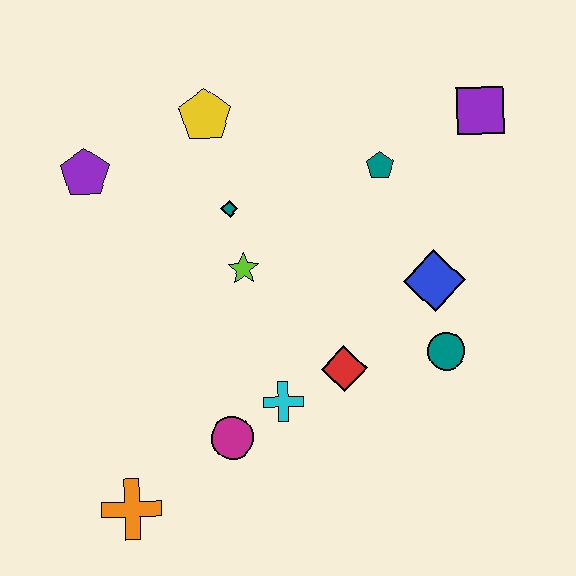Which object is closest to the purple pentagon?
The yellow pentagon is closest to the purple pentagon.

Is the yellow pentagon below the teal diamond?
No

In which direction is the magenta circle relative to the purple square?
The magenta circle is below the purple square.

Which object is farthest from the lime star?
The purple square is farthest from the lime star.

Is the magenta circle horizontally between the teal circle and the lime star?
No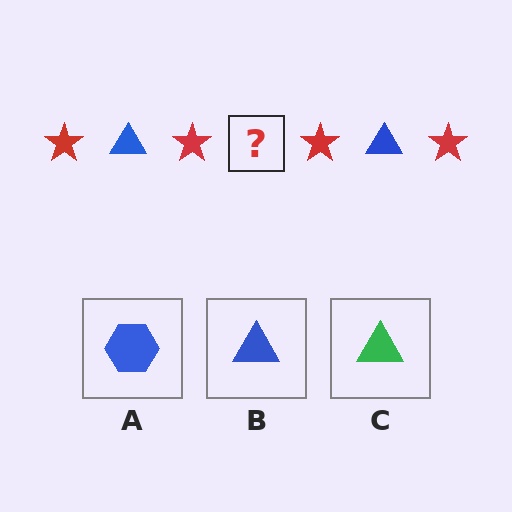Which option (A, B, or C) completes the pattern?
B.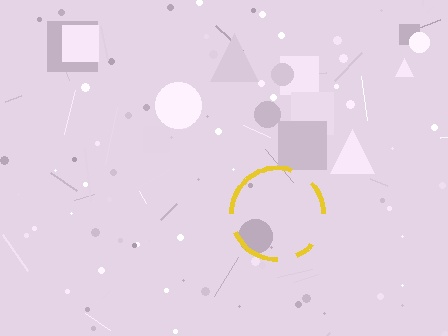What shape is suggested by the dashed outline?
The dashed outline suggests a circle.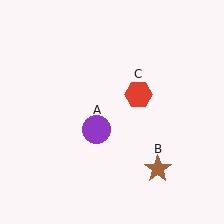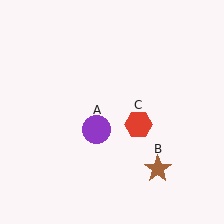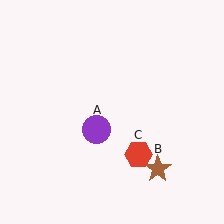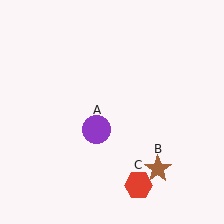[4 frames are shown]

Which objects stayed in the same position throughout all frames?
Purple circle (object A) and brown star (object B) remained stationary.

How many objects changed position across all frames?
1 object changed position: red hexagon (object C).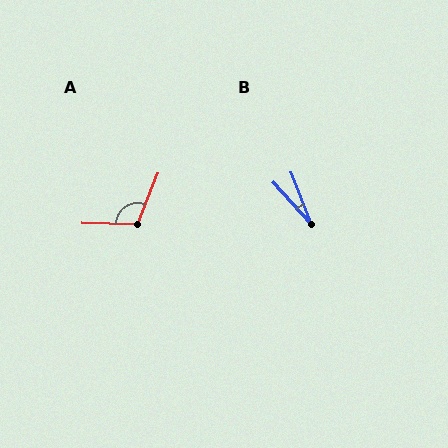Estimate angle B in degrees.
Approximately 21 degrees.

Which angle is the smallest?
B, at approximately 21 degrees.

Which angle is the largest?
A, at approximately 110 degrees.